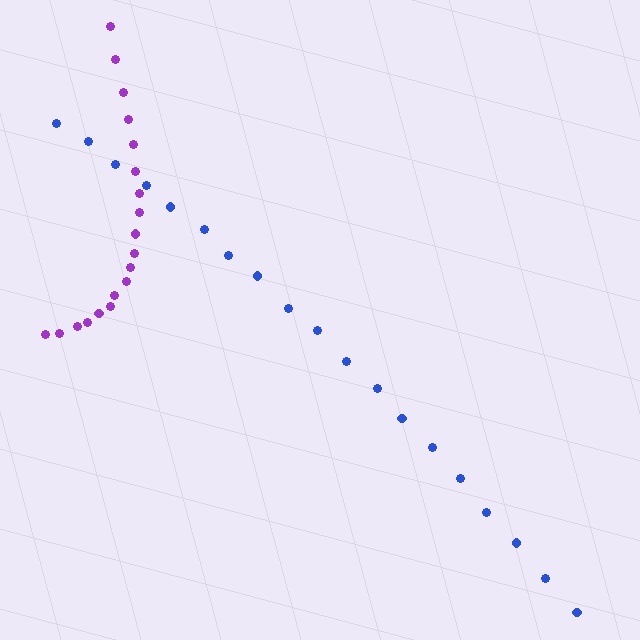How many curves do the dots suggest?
There are 2 distinct paths.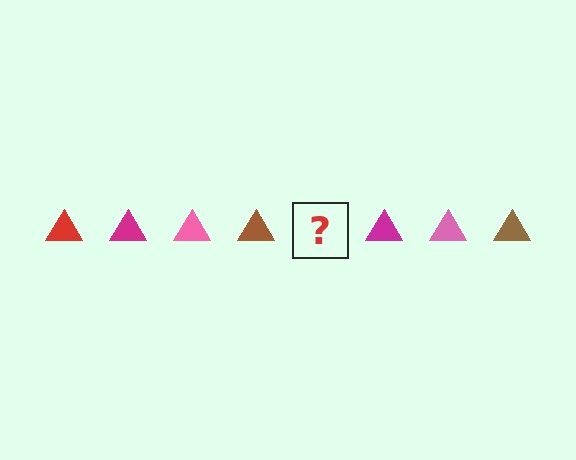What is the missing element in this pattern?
The missing element is a red triangle.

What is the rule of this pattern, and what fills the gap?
The rule is that the pattern cycles through red, magenta, pink, brown triangles. The gap should be filled with a red triangle.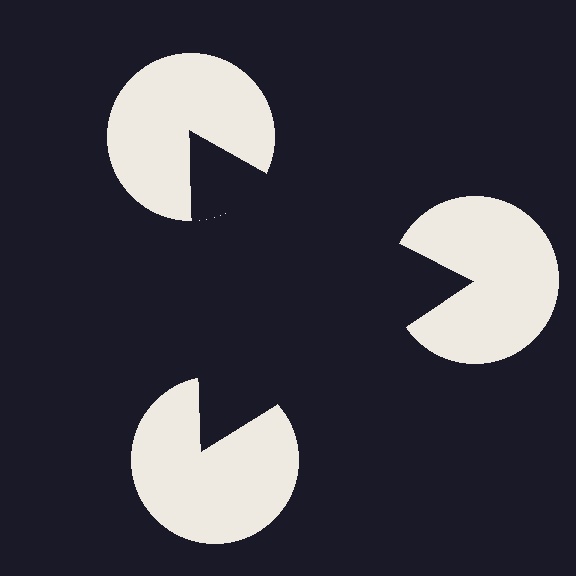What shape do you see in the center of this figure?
An illusory triangle — its edges are inferred from the aligned wedge cuts in the pac-man discs, not physically drawn.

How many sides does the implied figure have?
3 sides.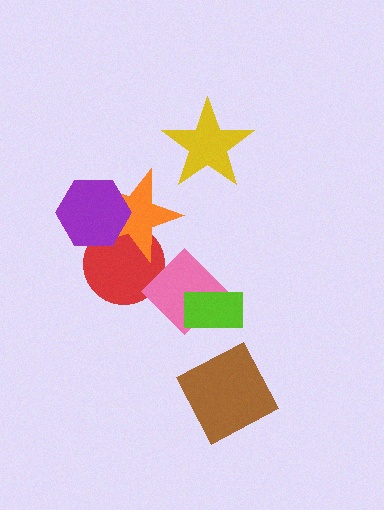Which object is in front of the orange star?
The purple hexagon is in front of the orange star.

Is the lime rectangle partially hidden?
No, no other shape covers it.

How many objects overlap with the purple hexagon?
2 objects overlap with the purple hexagon.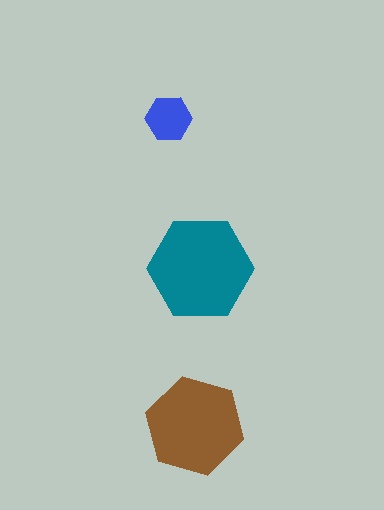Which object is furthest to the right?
The teal hexagon is rightmost.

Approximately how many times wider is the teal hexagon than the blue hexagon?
About 2.5 times wider.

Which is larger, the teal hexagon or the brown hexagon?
The teal one.